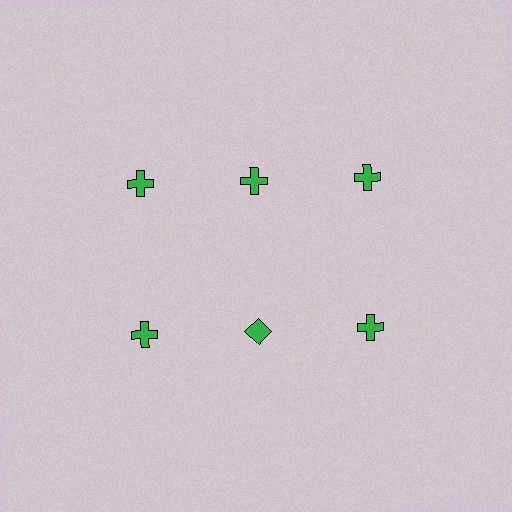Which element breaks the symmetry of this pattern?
The green diamond in the second row, second from left column breaks the symmetry. All other shapes are green crosses.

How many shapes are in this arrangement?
There are 6 shapes arranged in a grid pattern.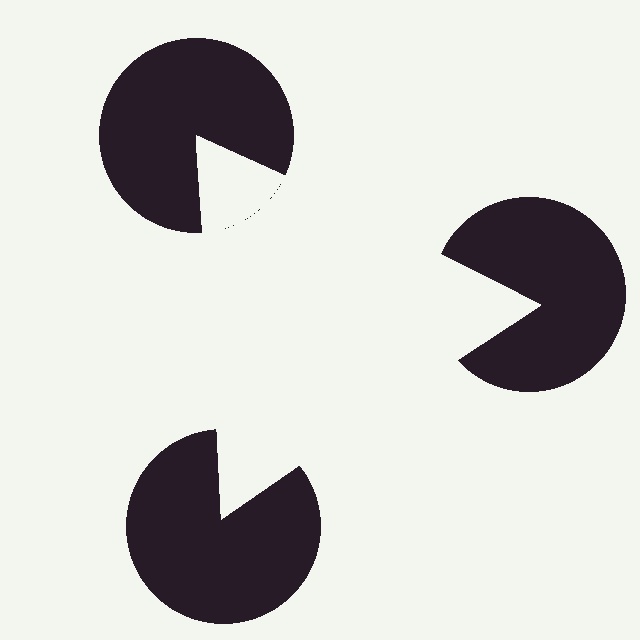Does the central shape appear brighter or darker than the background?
It typically appears slightly brighter than the background, even though no actual brightness change is drawn.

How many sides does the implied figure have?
3 sides.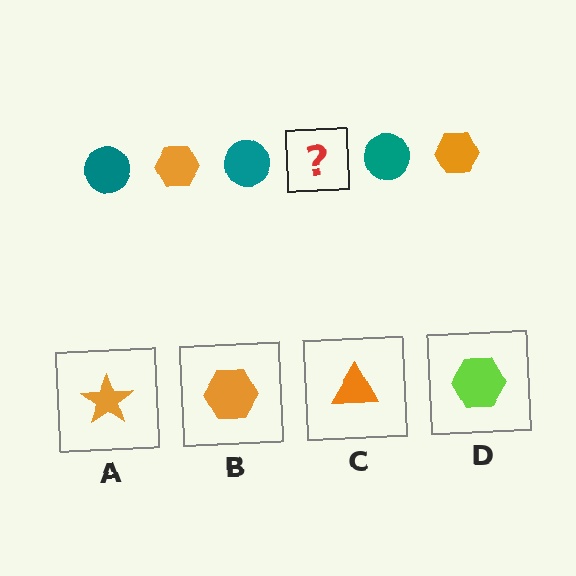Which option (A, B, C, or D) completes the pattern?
B.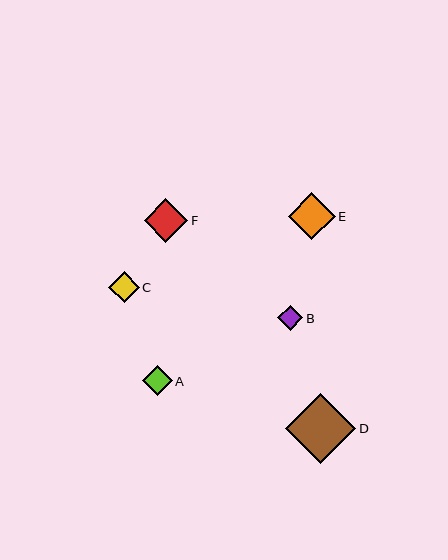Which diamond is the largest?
Diamond D is the largest with a size of approximately 70 pixels.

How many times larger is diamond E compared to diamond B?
Diamond E is approximately 1.8 times the size of diamond B.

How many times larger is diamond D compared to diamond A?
Diamond D is approximately 2.4 times the size of diamond A.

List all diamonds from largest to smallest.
From largest to smallest: D, E, F, C, A, B.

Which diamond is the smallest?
Diamond B is the smallest with a size of approximately 26 pixels.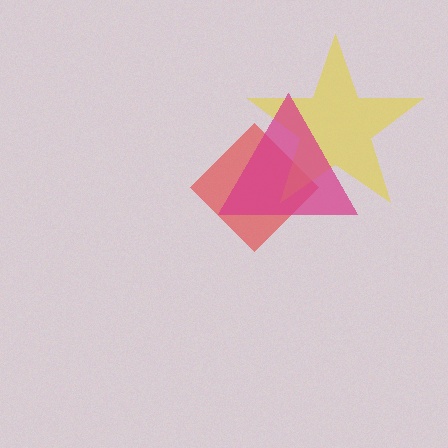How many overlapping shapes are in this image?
There are 3 overlapping shapes in the image.